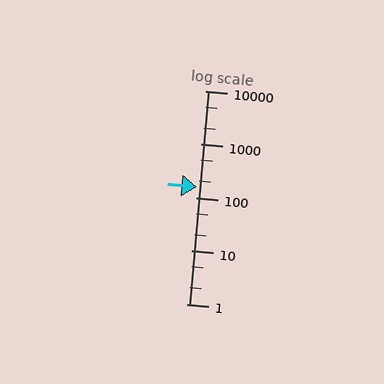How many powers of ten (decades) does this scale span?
The scale spans 4 decades, from 1 to 10000.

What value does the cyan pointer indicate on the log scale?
The pointer indicates approximately 160.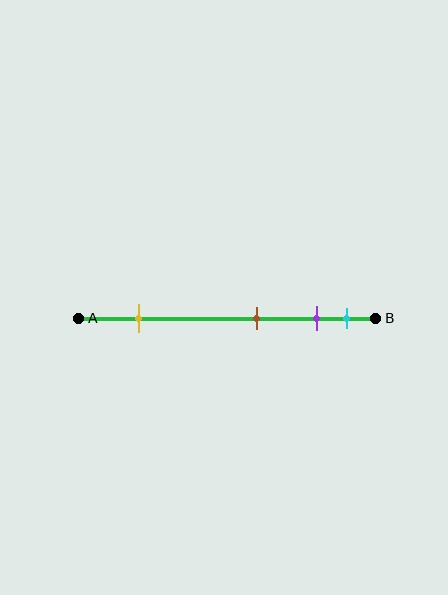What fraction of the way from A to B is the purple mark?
The purple mark is approximately 80% (0.8) of the way from A to B.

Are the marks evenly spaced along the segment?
No, the marks are not evenly spaced.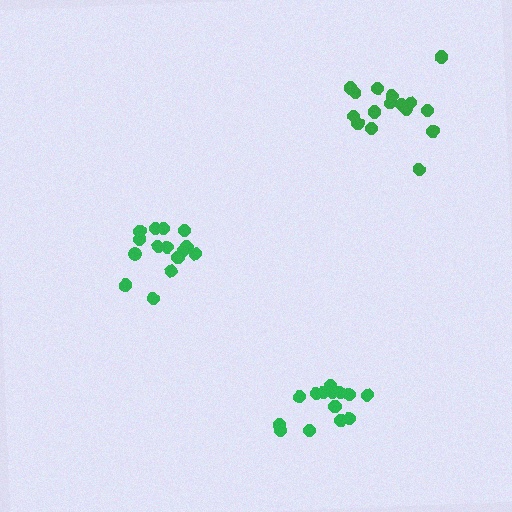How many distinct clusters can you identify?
There are 3 distinct clusters.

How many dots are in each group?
Group 1: 15 dots, Group 2: 16 dots, Group 3: 14 dots (45 total).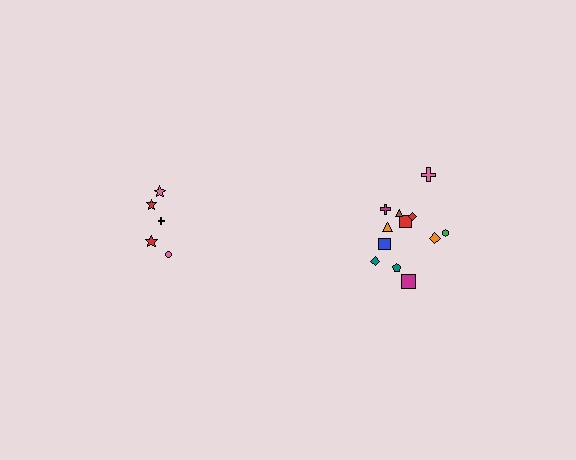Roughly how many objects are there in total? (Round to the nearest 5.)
Roughly 15 objects in total.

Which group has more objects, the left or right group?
The right group.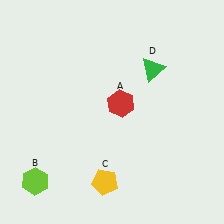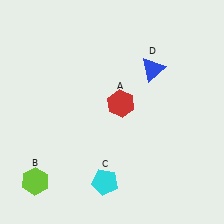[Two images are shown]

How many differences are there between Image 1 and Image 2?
There are 2 differences between the two images.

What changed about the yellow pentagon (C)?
In Image 1, C is yellow. In Image 2, it changed to cyan.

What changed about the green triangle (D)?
In Image 1, D is green. In Image 2, it changed to blue.